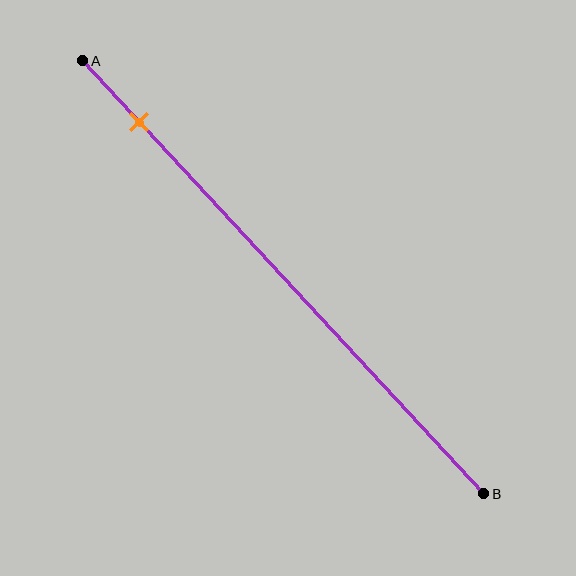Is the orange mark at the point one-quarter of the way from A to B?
No, the mark is at about 15% from A, not at the 25% one-quarter point.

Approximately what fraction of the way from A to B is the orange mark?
The orange mark is approximately 15% of the way from A to B.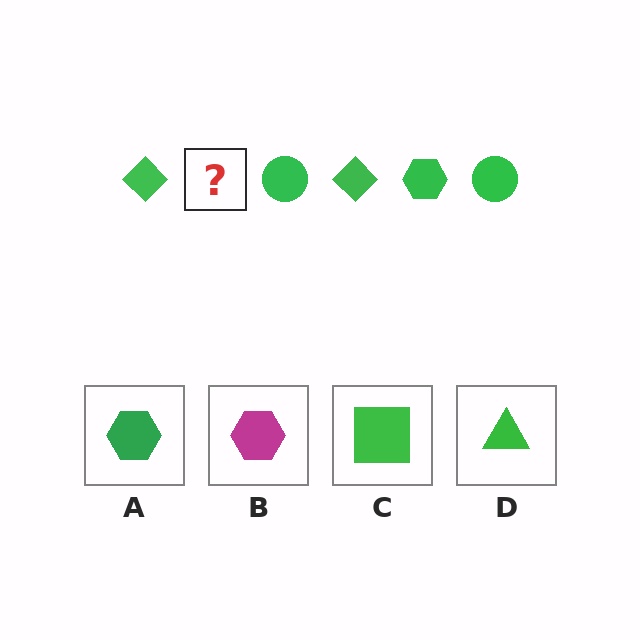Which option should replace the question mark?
Option A.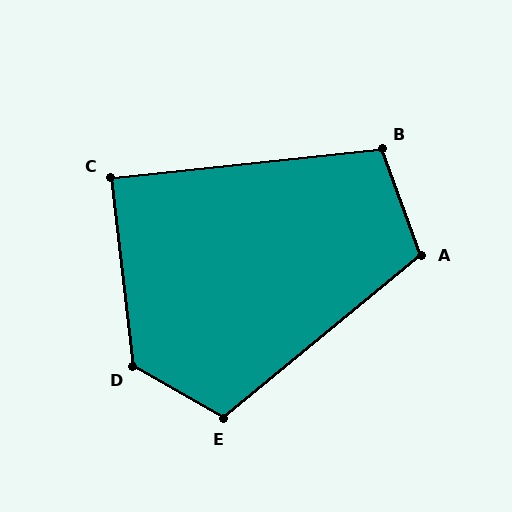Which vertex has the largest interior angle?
D, at approximately 127 degrees.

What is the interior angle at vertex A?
Approximately 109 degrees (obtuse).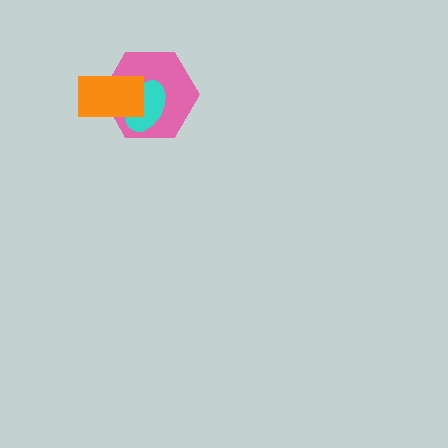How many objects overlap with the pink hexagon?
2 objects overlap with the pink hexagon.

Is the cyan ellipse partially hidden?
Yes, it is partially covered by another shape.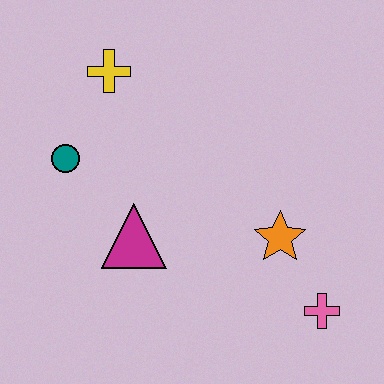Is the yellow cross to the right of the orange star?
No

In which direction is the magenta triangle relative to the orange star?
The magenta triangle is to the left of the orange star.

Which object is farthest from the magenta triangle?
The pink cross is farthest from the magenta triangle.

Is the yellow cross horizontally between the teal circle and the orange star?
Yes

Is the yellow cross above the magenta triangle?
Yes